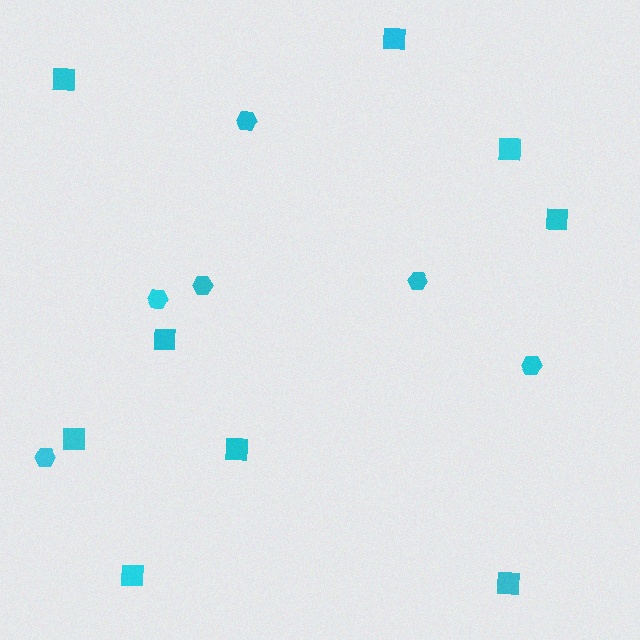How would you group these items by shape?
There are 2 groups: one group of hexagons (6) and one group of squares (9).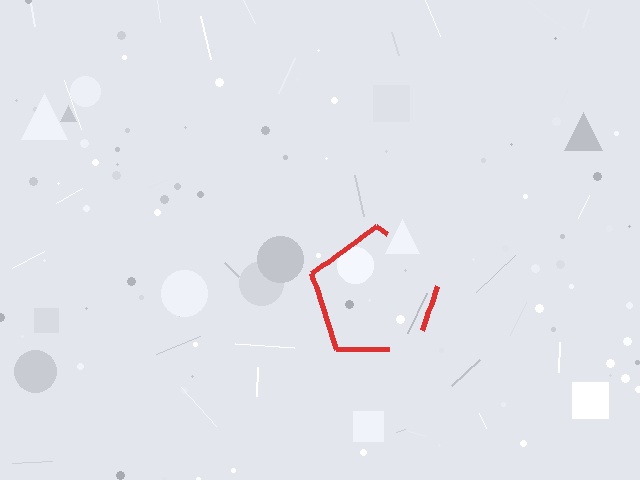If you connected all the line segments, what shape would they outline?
They would outline a pentagon.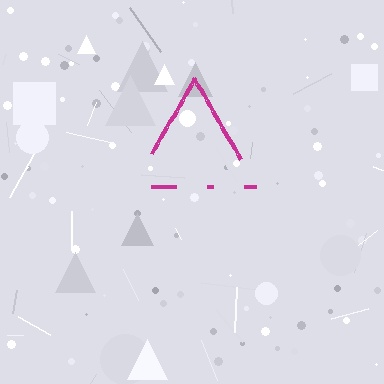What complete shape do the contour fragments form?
The contour fragments form a triangle.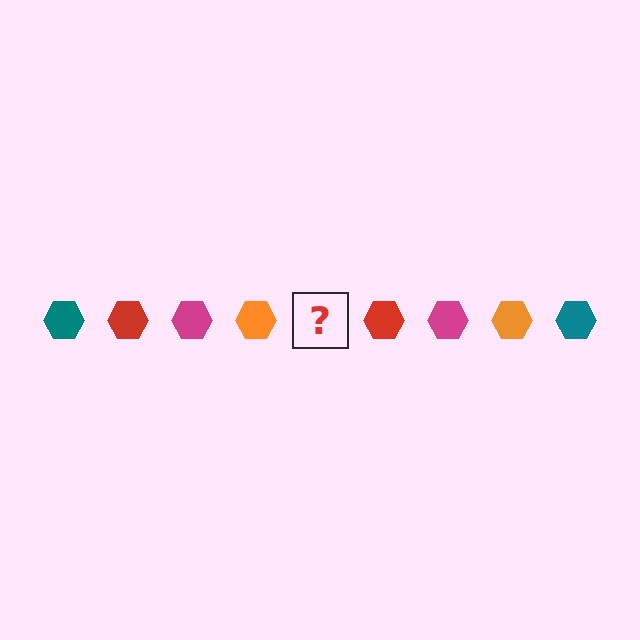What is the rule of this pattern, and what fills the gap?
The rule is that the pattern cycles through teal, red, magenta, orange hexagons. The gap should be filled with a teal hexagon.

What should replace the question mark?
The question mark should be replaced with a teal hexagon.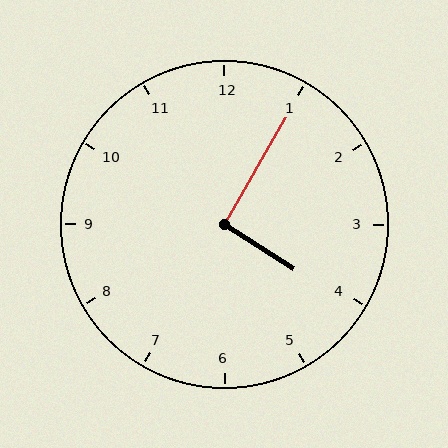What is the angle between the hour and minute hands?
Approximately 92 degrees.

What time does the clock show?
4:05.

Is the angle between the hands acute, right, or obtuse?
It is right.